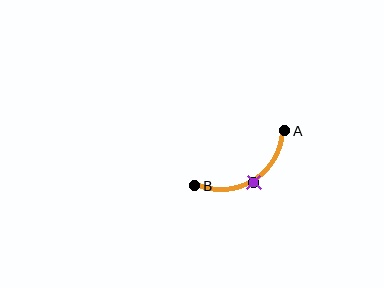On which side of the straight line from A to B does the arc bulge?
The arc bulges below the straight line connecting A and B.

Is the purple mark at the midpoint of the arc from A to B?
Yes. The purple mark lies on the arc at equal arc-length from both A and B — it is the arc midpoint.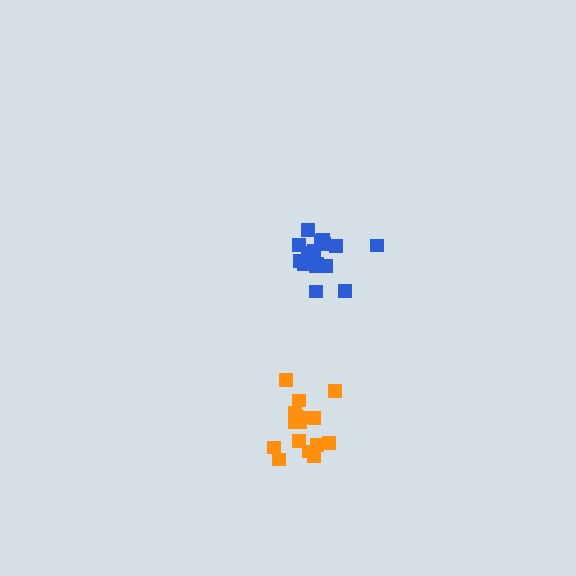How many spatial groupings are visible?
There are 2 spatial groupings.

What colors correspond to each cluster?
The clusters are colored: blue, orange.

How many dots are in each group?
Group 1: 17 dots, Group 2: 16 dots (33 total).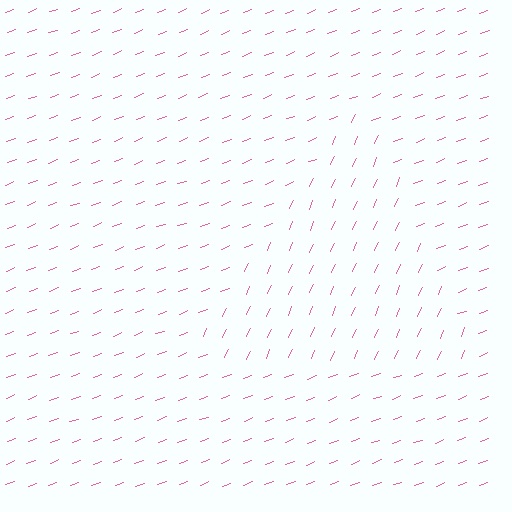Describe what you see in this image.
The image is filled with small pink line segments. A triangle region in the image has lines oriented differently from the surrounding lines, creating a visible texture boundary.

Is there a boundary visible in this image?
Yes, there is a texture boundary formed by a change in line orientation.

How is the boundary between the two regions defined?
The boundary is defined purely by a change in line orientation (approximately 45 degrees difference). All lines are the same color and thickness.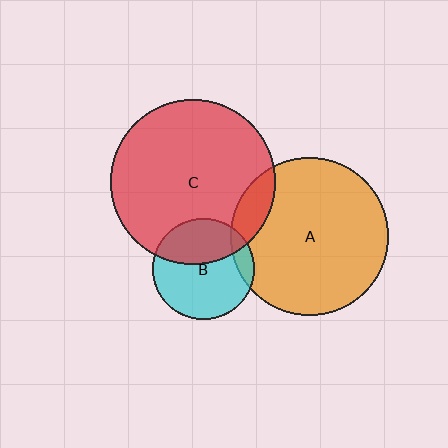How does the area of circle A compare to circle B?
Approximately 2.4 times.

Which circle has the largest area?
Circle C (red).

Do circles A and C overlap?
Yes.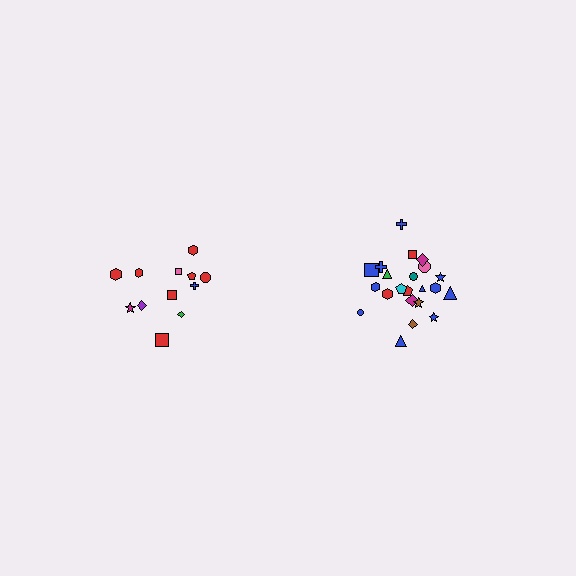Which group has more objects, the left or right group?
The right group.